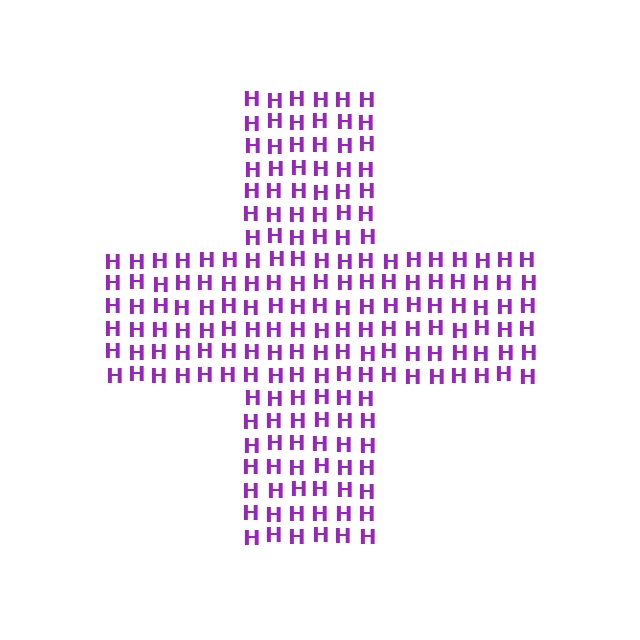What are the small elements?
The small elements are letter H's.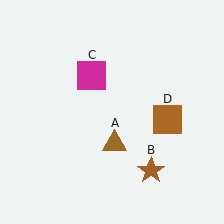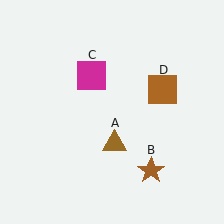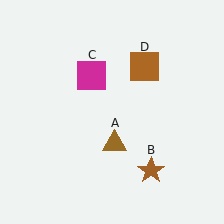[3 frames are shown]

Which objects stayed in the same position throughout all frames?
Brown triangle (object A) and brown star (object B) and magenta square (object C) remained stationary.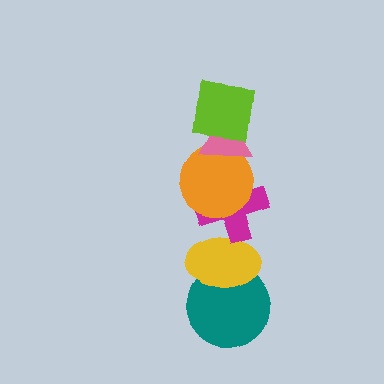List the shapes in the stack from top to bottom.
From top to bottom: the lime square, the pink triangle, the orange circle, the magenta cross, the yellow ellipse, the teal circle.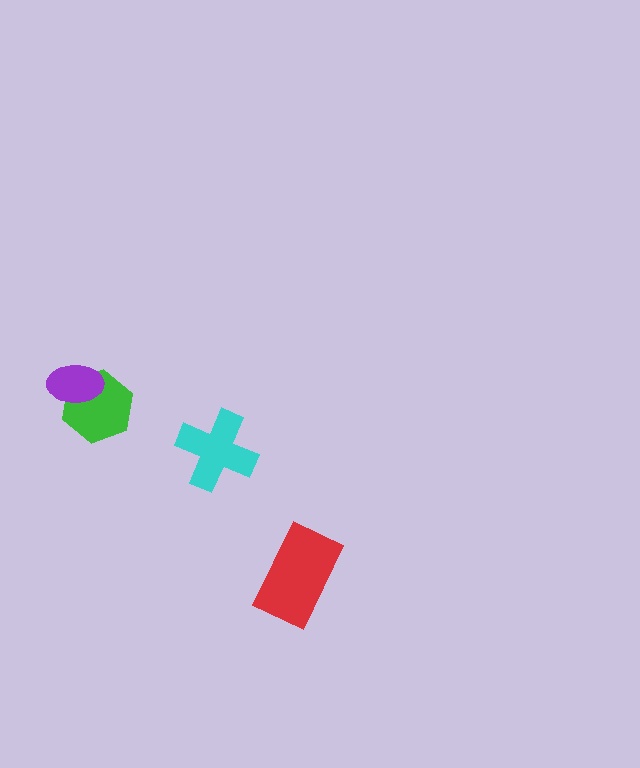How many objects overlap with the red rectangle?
0 objects overlap with the red rectangle.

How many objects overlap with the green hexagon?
1 object overlaps with the green hexagon.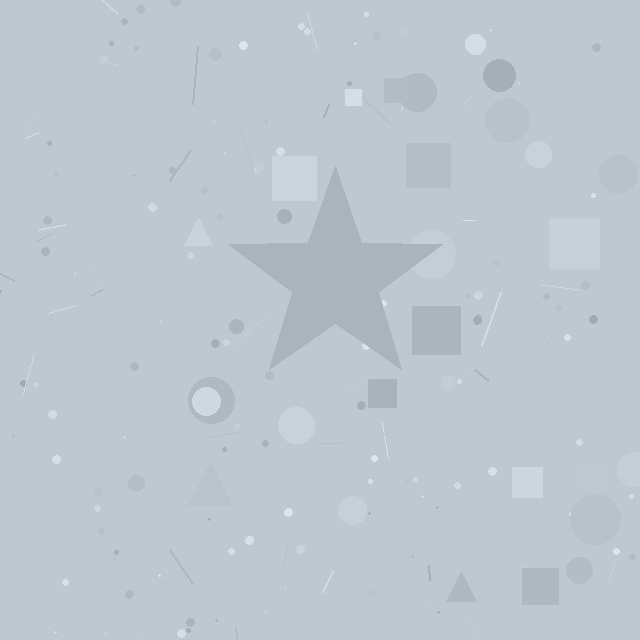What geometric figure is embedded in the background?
A star is embedded in the background.